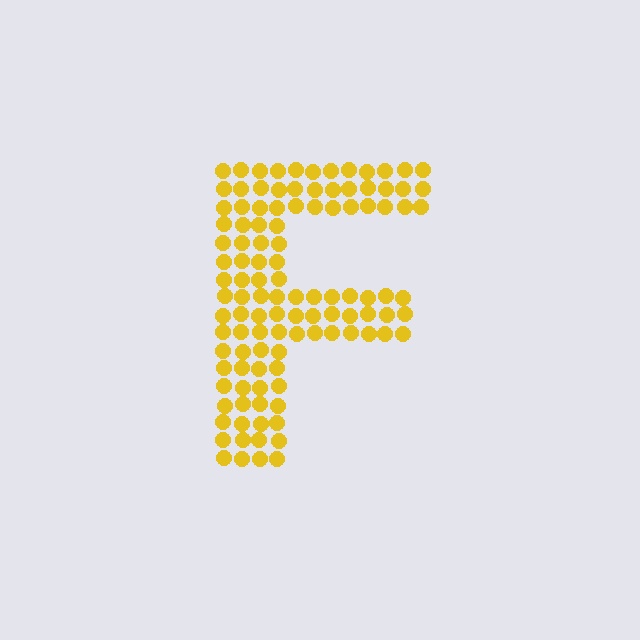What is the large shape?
The large shape is the letter F.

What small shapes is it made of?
It is made of small circles.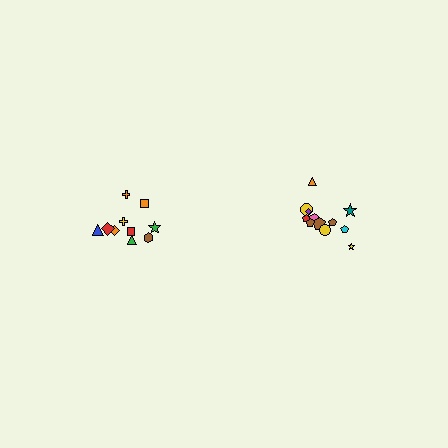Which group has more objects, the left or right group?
The right group.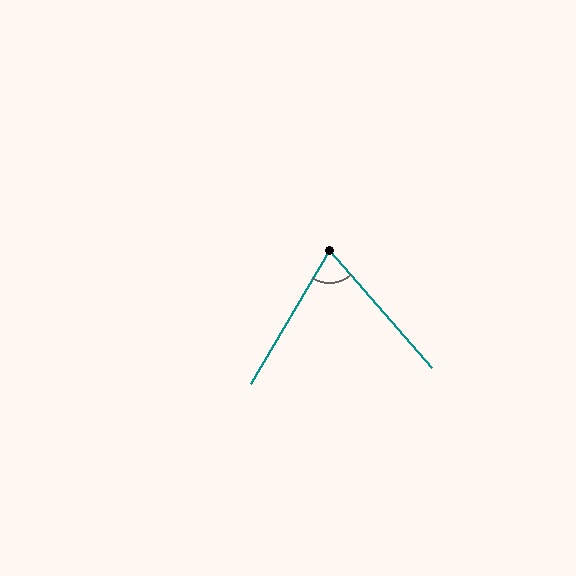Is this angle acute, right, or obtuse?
It is acute.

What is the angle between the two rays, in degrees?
Approximately 72 degrees.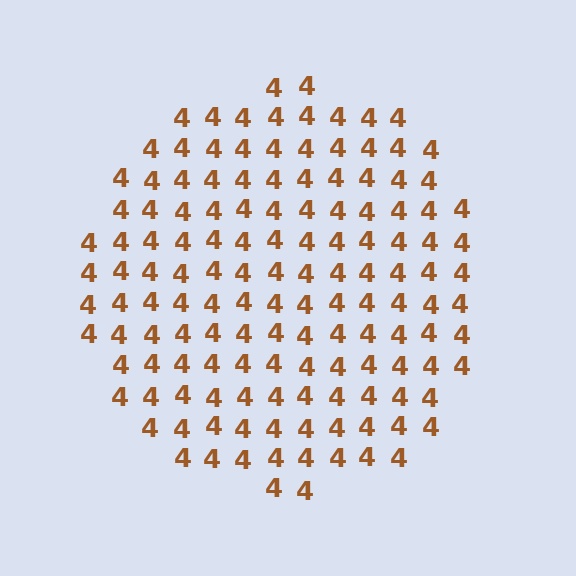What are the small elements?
The small elements are digit 4's.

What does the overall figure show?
The overall figure shows a circle.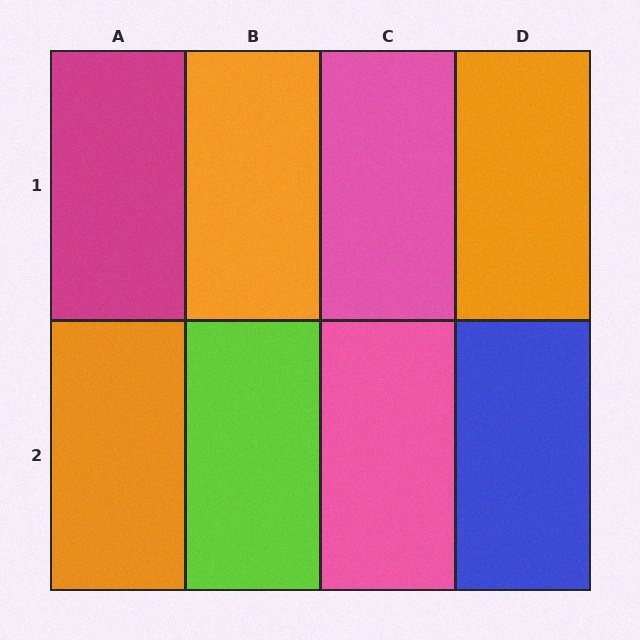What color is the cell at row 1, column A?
Magenta.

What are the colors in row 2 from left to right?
Orange, lime, pink, blue.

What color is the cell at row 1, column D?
Orange.